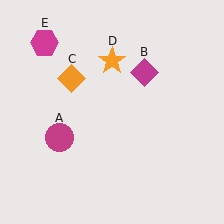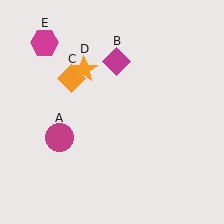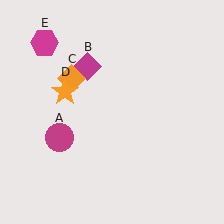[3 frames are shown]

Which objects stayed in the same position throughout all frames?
Magenta circle (object A) and orange diamond (object C) and magenta hexagon (object E) remained stationary.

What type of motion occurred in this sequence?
The magenta diamond (object B), orange star (object D) rotated counterclockwise around the center of the scene.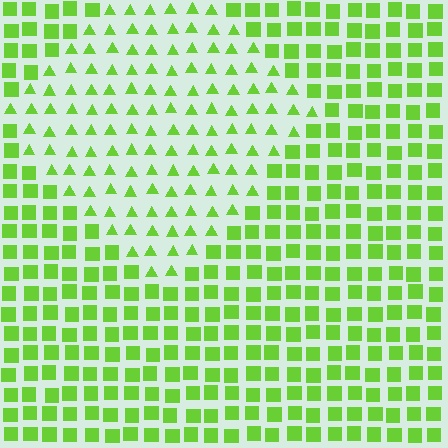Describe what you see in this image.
The image is filled with small lime elements arranged in a uniform grid. A diamond-shaped region contains triangles, while the surrounding area contains squares. The boundary is defined purely by the change in element shape.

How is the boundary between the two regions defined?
The boundary is defined by a change in element shape: triangles inside vs. squares outside. All elements share the same color and spacing.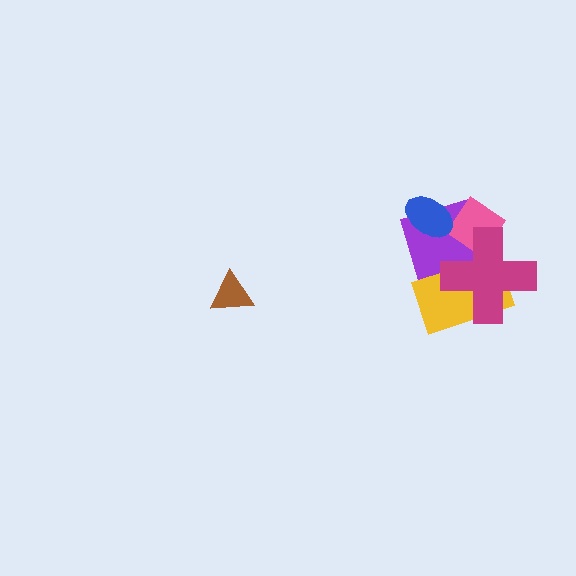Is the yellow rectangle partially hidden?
Yes, it is partially covered by another shape.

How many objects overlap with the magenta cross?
3 objects overlap with the magenta cross.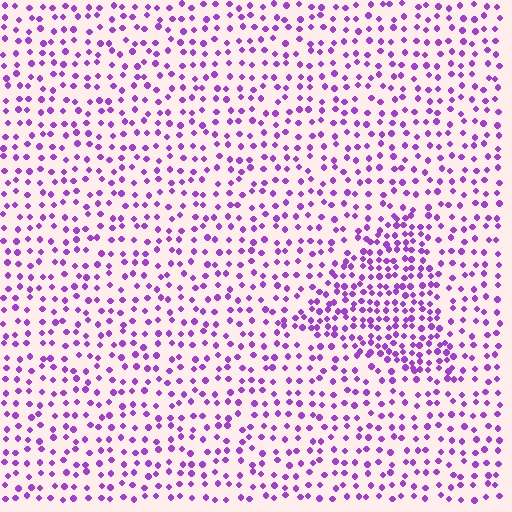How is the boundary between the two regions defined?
The boundary is defined by a change in element density (approximately 1.9x ratio). All elements are the same color, size, and shape.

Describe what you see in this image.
The image contains small purple elements arranged at two different densities. A triangle-shaped region is visible where the elements are more densely packed than the surrounding area.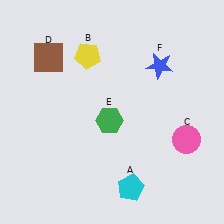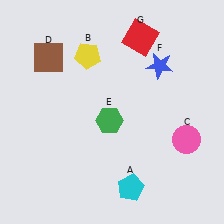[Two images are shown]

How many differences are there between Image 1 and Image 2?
There is 1 difference between the two images.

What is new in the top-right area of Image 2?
A red square (G) was added in the top-right area of Image 2.